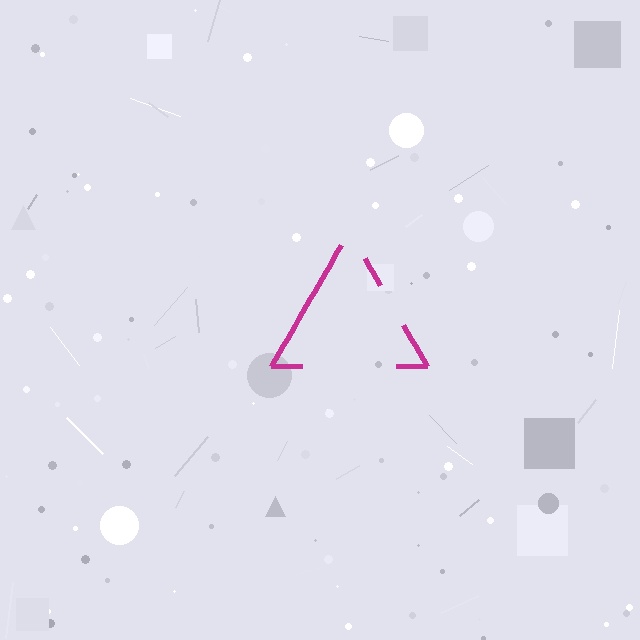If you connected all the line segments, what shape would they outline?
They would outline a triangle.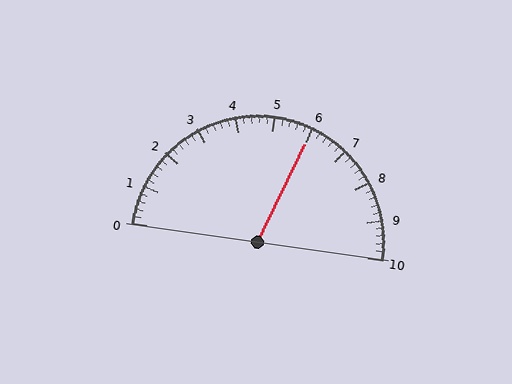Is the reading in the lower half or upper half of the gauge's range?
The reading is in the upper half of the range (0 to 10).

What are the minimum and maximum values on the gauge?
The gauge ranges from 0 to 10.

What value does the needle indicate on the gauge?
The needle indicates approximately 6.0.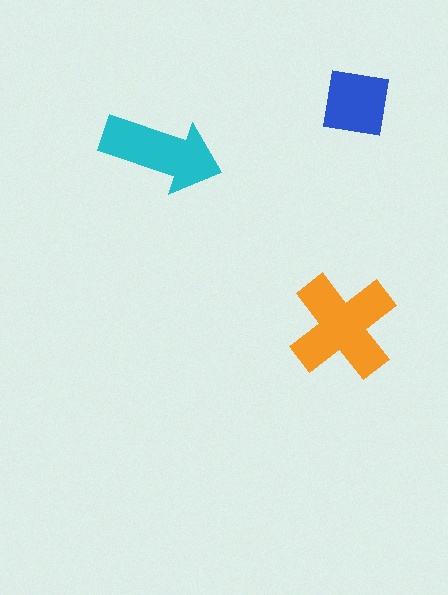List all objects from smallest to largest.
The blue square, the cyan arrow, the orange cross.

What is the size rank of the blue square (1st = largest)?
3rd.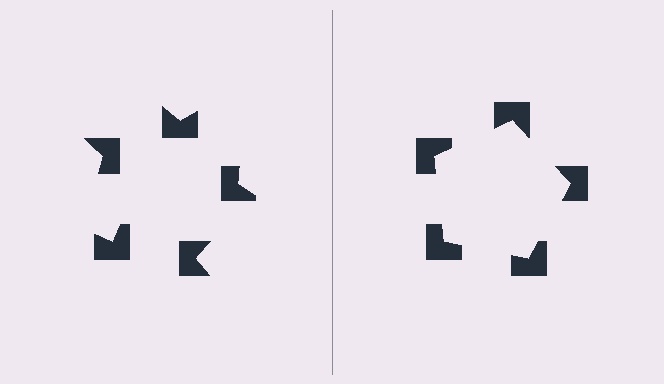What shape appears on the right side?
An illusory pentagon.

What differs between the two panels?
The notched squares are positioned identically on both sides; only the wedge orientations differ. On the right they align to a pentagon; on the left they are misaligned.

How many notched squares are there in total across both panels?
10 — 5 on each side.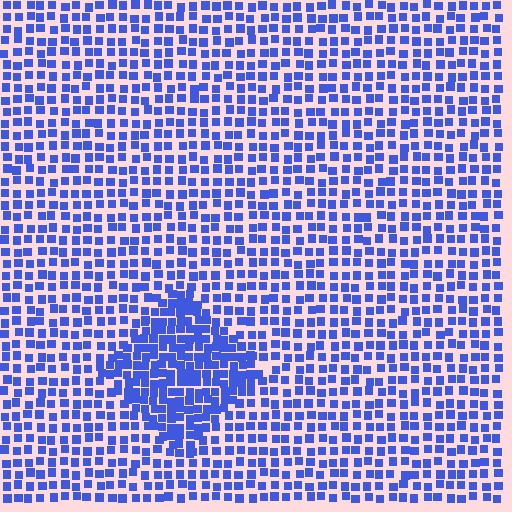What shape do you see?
I see a diamond.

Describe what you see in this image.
The image contains small blue elements arranged at two different densities. A diamond-shaped region is visible where the elements are more densely packed than the surrounding area.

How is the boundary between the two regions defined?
The boundary is defined by a change in element density (approximately 1.8x ratio). All elements are the same color, size, and shape.